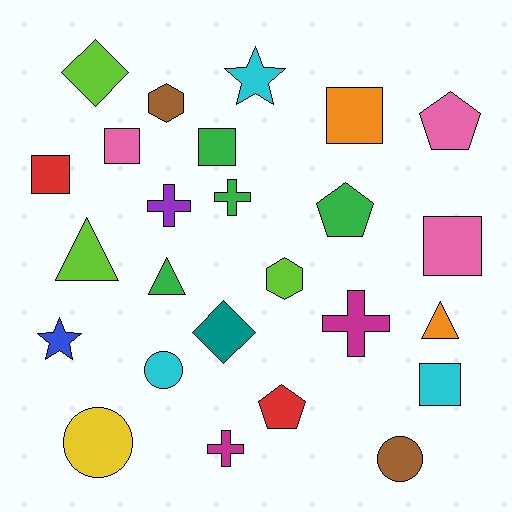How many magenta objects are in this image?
There are 2 magenta objects.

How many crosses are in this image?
There are 4 crosses.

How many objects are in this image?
There are 25 objects.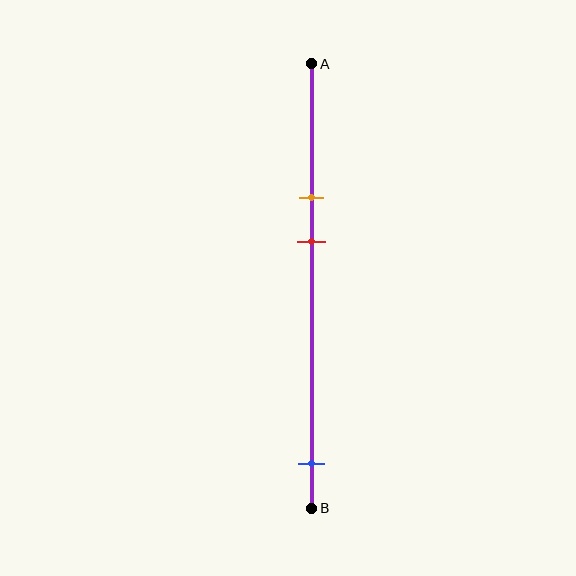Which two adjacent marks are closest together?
The orange and red marks are the closest adjacent pair.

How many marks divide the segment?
There are 3 marks dividing the segment.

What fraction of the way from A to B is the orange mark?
The orange mark is approximately 30% (0.3) of the way from A to B.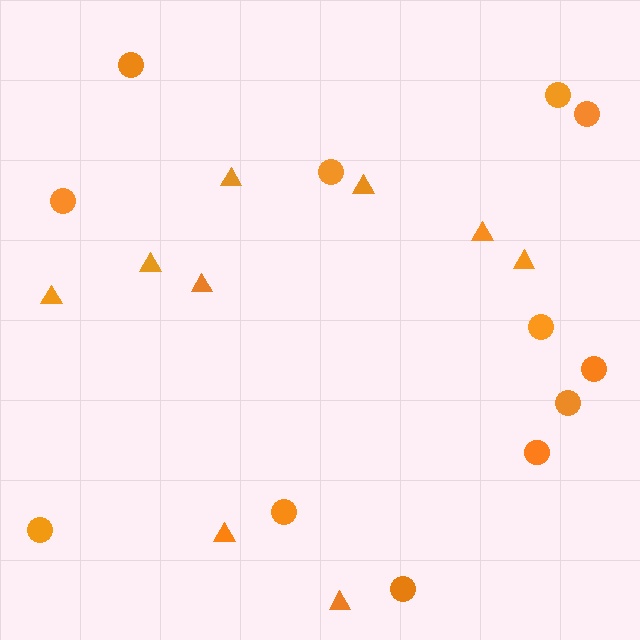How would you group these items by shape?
There are 2 groups: one group of triangles (9) and one group of circles (12).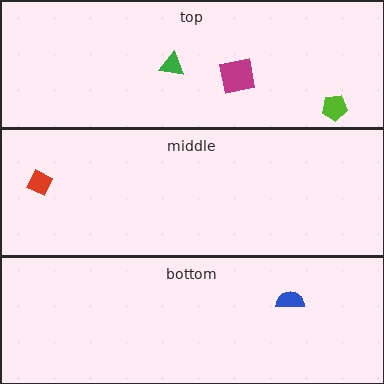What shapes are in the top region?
The green triangle, the lime pentagon, the magenta square.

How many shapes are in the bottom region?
1.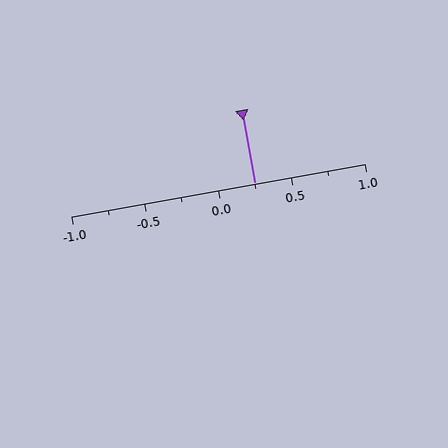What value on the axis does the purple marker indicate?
The marker indicates approximately 0.25.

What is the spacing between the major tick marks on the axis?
The major ticks are spaced 0.5 apart.